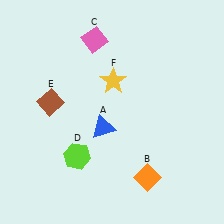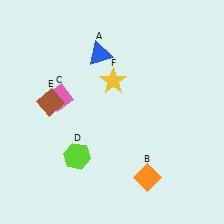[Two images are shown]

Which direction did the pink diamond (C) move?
The pink diamond (C) moved down.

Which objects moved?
The objects that moved are: the blue triangle (A), the pink diamond (C).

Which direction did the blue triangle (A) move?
The blue triangle (A) moved up.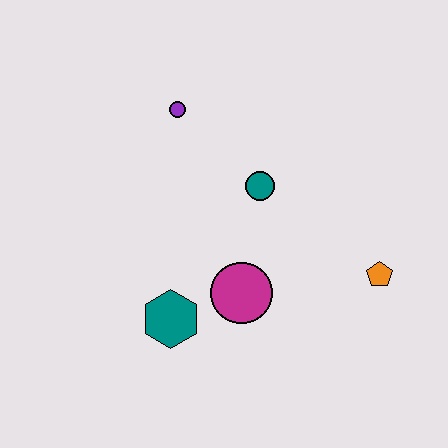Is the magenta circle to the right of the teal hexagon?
Yes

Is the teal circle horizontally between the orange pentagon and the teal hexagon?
Yes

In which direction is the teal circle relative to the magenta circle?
The teal circle is above the magenta circle.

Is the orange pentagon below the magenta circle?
No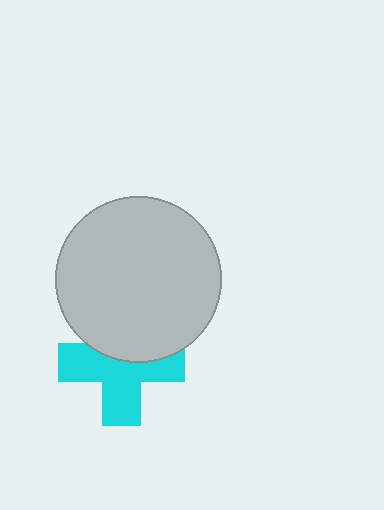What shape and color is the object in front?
The object in front is a light gray circle.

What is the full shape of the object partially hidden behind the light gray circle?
The partially hidden object is a cyan cross.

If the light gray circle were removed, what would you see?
You would see the complete cyan cross.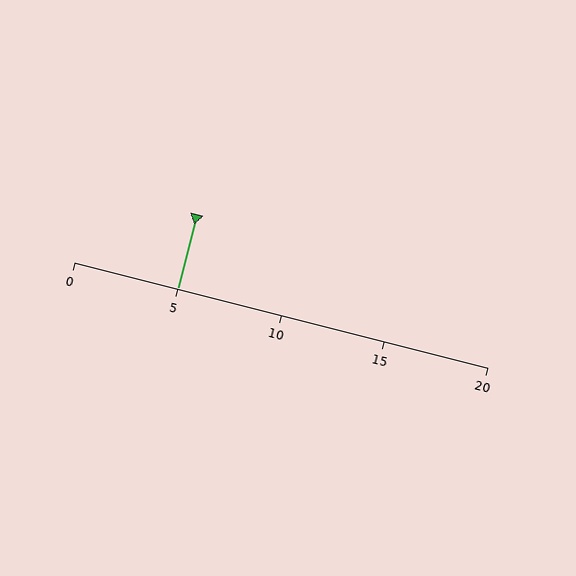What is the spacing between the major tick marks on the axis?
The major ticks are spaced 5 apart.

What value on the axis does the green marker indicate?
The marker indicates approximately 5.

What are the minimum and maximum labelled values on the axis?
The axis runs from 0 to 20.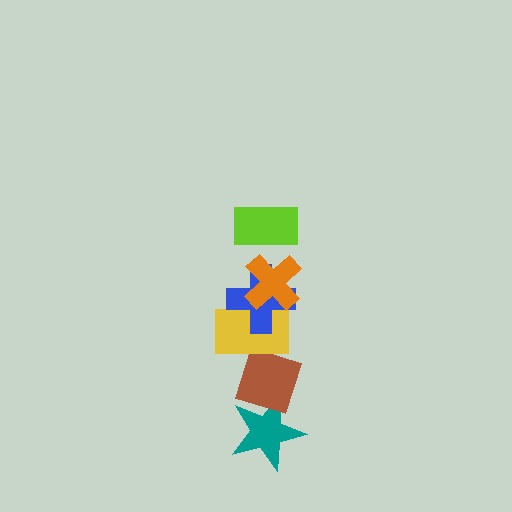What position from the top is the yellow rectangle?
The yellow rectangle is 4th from the top.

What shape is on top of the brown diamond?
The yellow rectangle is on top of the brown diamond.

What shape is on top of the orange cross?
The lime rectangle is on top of the orange cross.